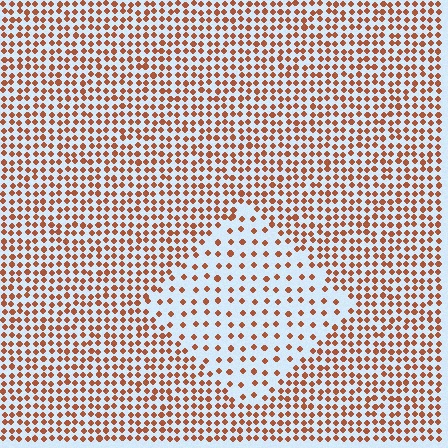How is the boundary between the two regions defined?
The boundary is defined by a change in element density (approximately 2.2x ratio). All elements are the same color, size, and shape.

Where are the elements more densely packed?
The elements are more densely packed outside the diamond boundary.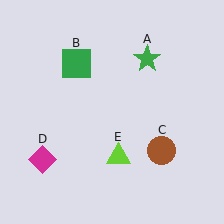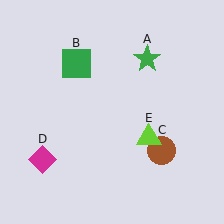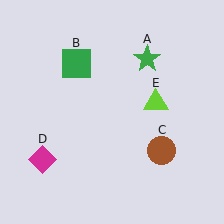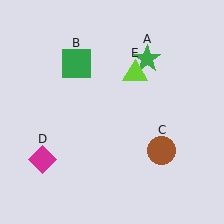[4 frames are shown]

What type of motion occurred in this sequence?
The lime triangle (object E) rotated counterclockwise around the center of the scene.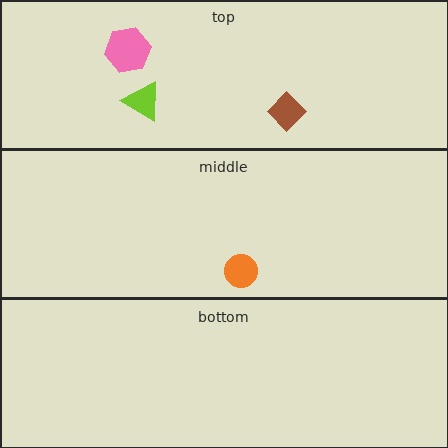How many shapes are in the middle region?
1.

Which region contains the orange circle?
The middle region.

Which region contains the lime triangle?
The top region.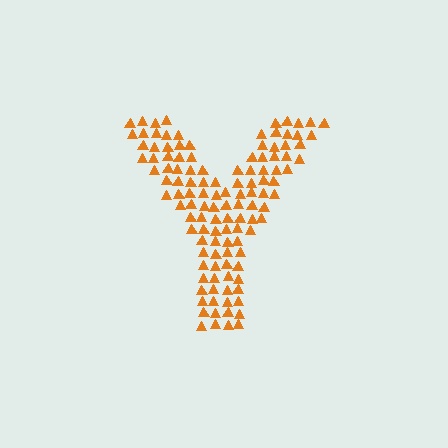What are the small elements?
The small elements are triangles.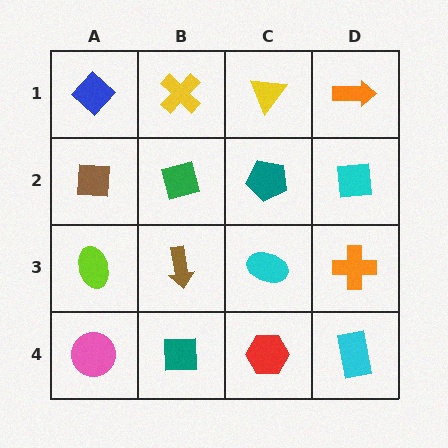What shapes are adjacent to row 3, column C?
A teal pentagon (row 2, column C), a red hexagon (row 4, column C), a brown arrow (row 3, column B), an orange cross (row 3, column D).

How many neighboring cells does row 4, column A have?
2.